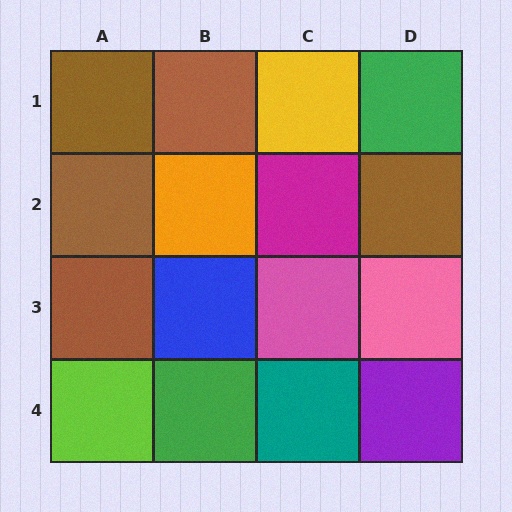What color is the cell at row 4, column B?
Green.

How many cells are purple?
1 cell is purple.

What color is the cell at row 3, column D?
Pink.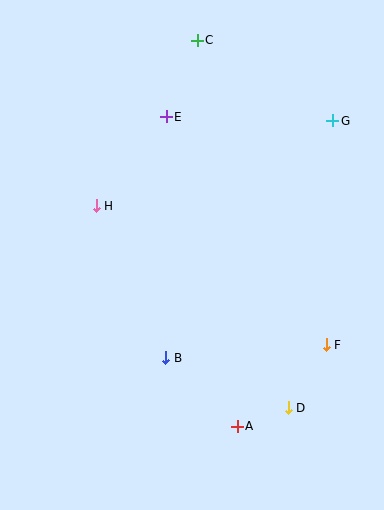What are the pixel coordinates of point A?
Point A is at (237, 426).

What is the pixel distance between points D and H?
The distance between D and H is 278 pixels.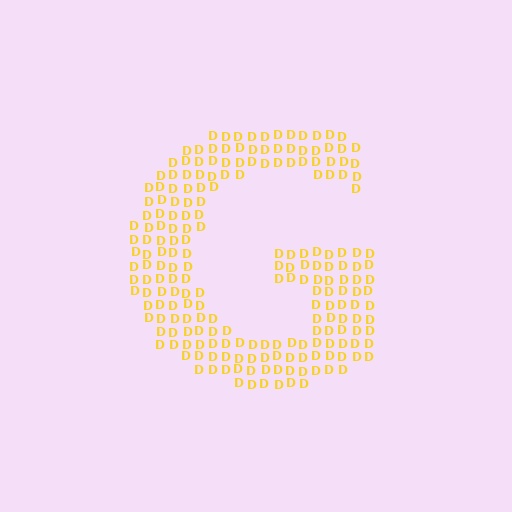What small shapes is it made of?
It is made of small letter D's.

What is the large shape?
The large shape is the letter G.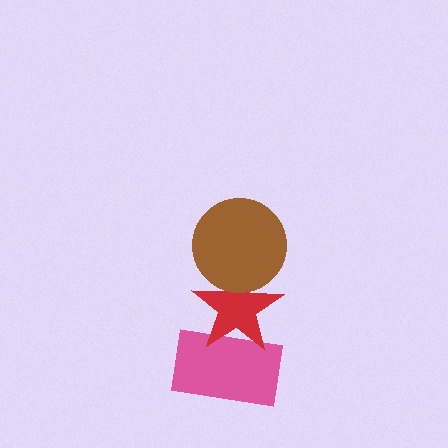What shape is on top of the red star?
The brown circle is on top of the red star.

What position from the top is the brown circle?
The brown circle is 1st from the top.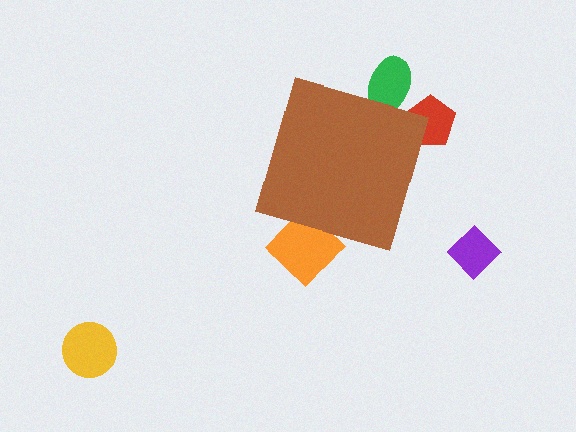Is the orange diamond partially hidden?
Yes, the orange diamond is partially hidden behind the brown diamond.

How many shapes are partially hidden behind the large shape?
3 shapes are partially hidden.